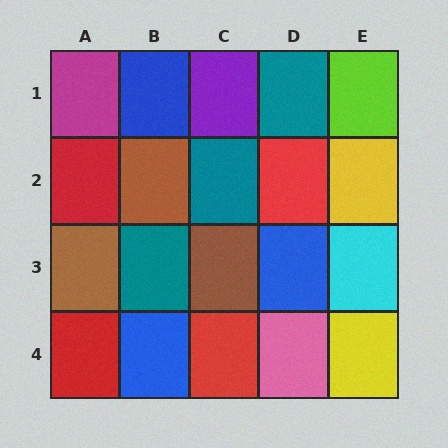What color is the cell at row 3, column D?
Blue.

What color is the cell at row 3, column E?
Cyan.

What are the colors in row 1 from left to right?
Magenta, blue, purple, teal, lime.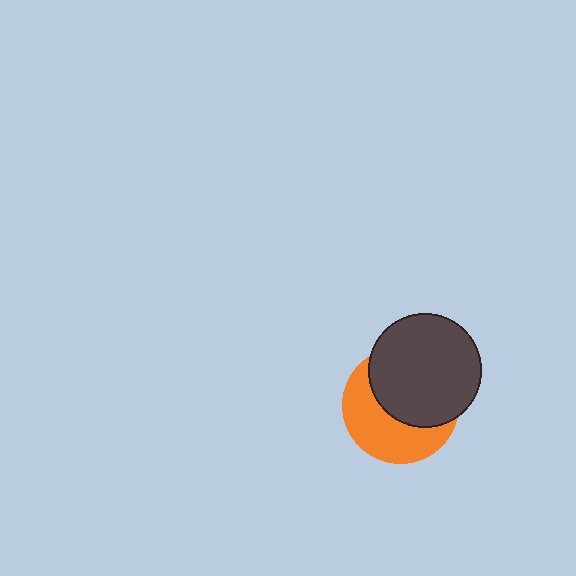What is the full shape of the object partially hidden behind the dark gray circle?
The partially hidden object is an orange circle.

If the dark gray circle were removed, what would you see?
You would see the complete orange circle.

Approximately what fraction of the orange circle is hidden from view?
Roughly 53% of the orange circle is hidden behind the dark gray circle.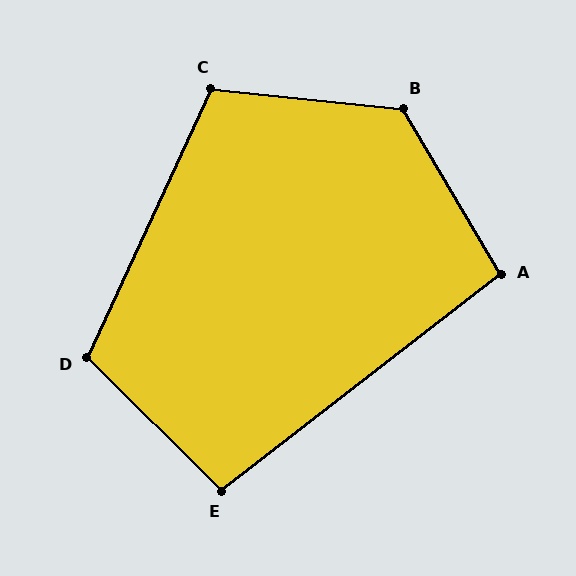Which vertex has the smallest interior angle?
A, at approximately 97 degrees.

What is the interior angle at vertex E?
Approximately 98 degrees (obtuse).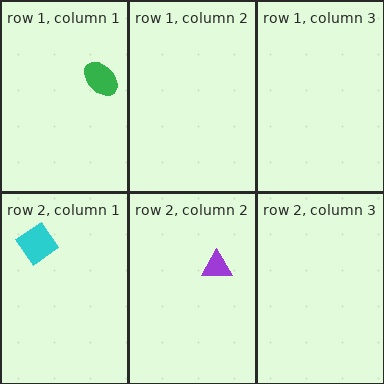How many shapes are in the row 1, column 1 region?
1.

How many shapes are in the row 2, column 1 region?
1.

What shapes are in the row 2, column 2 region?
The purple triangle.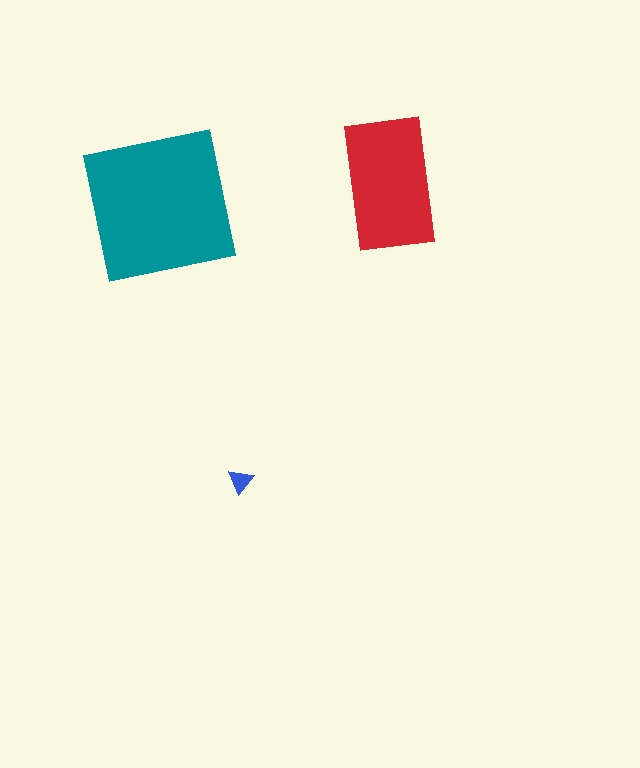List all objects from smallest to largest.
The blue triangle, the red rectangle, the teal square.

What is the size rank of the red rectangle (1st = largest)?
2nd.